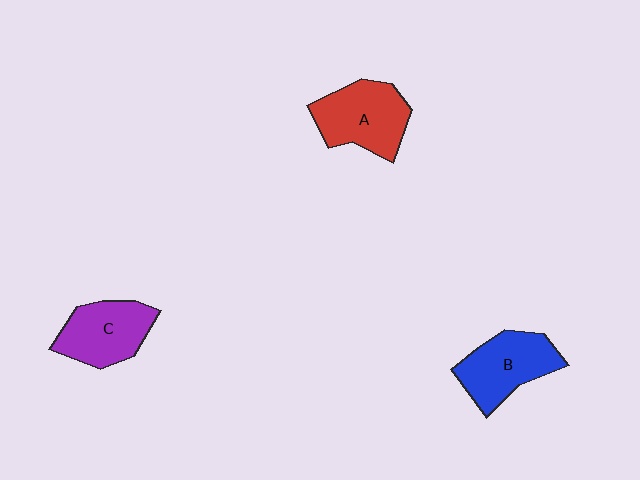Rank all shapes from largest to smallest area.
From largest to smallest: A (red), B (blue), C (purple).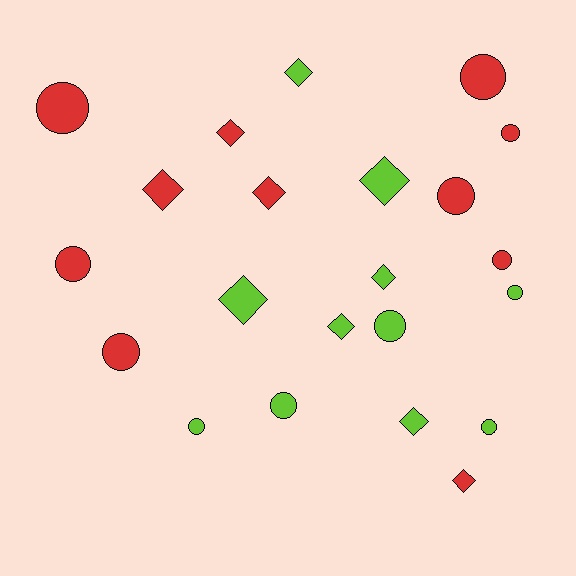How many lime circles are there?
There are 5 lime circles.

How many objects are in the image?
There are 22 objects.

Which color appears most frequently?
Lime, with 11 objects.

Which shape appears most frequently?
Circle, with 12 objects.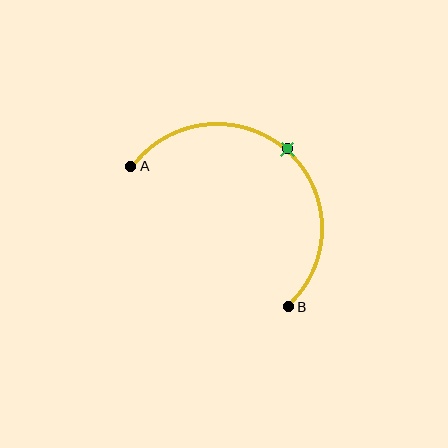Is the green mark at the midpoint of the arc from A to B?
Yes. The green mark lies on the arc at equal arc-length from both A and B — it is the arc midpoint.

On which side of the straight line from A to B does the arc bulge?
The arc bulges above and to the right of the straight line connecting A and B.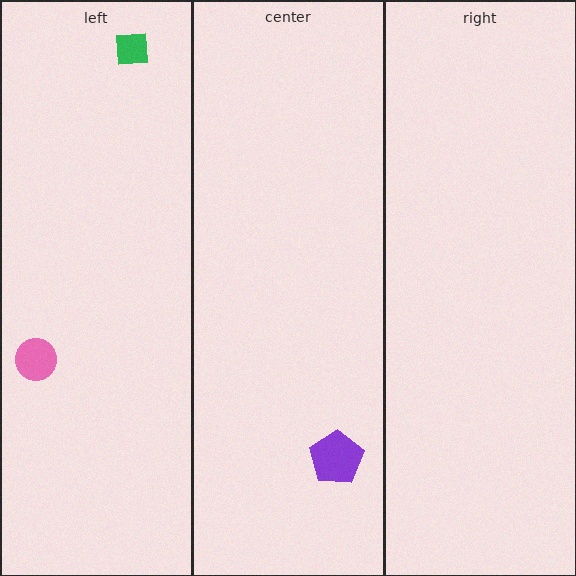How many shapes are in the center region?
1.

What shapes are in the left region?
The green square, the pink circle.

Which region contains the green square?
The left region.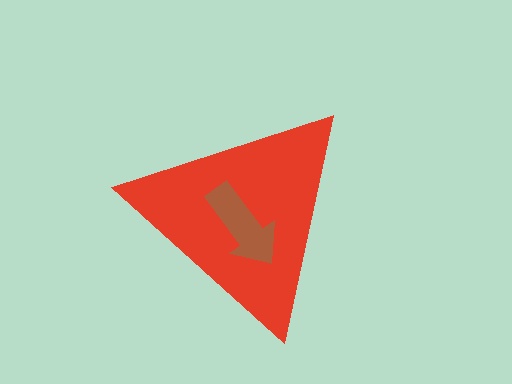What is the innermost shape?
The brown arrow.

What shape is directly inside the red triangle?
The brown arrow.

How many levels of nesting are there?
2.